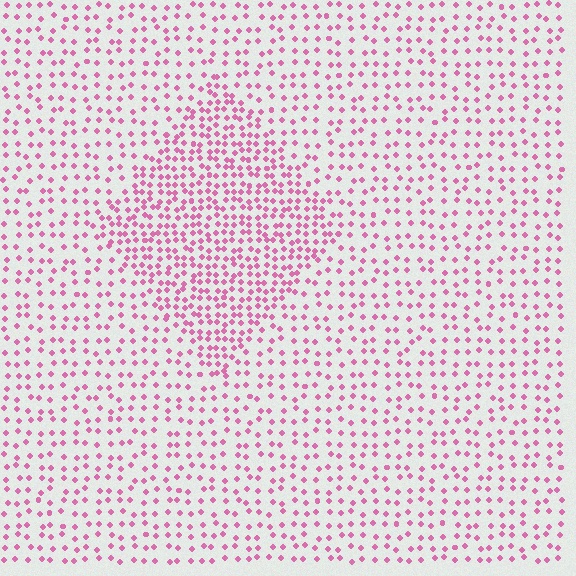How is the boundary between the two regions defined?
The boundary is defined by a change in element density (approximately 2.0x ratio). All elements are the same color, size, and shape.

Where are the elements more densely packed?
The elements are more densely packed inside the diamond boundary.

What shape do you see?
I see a diamond.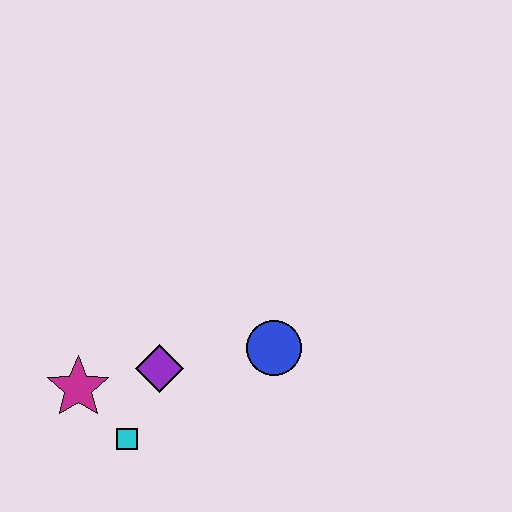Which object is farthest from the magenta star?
The blue circle is farthest from the magenta star.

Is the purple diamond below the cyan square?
No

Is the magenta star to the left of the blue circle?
Yes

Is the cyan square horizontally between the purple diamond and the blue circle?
No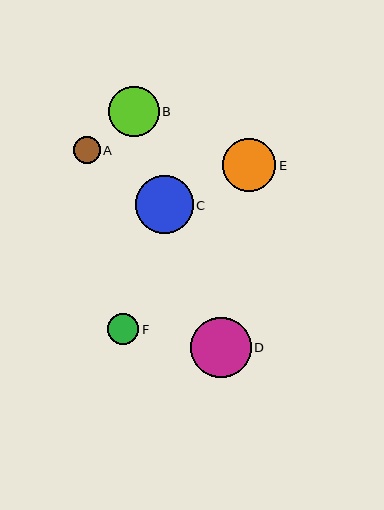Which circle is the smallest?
Circle A is the smallest with a size of approximately 26 pixels.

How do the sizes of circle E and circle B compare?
Circle E and circle B are approximately the same size.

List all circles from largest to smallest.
From largest to smallest: D, C, E, B, F, A.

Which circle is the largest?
Circle D is the largest with a size of approximately 61 pixels.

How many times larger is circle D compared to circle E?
Circle D is approximately 1.1 times the size of circle E.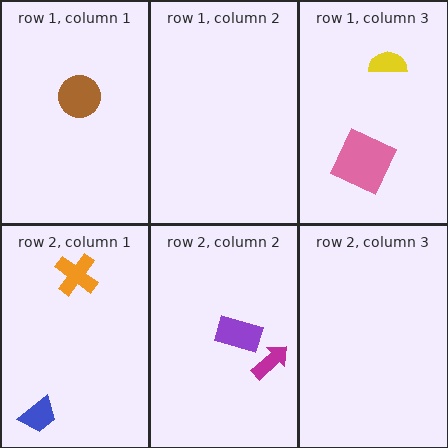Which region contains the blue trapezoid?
The row 2, column 1 region.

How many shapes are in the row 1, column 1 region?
1.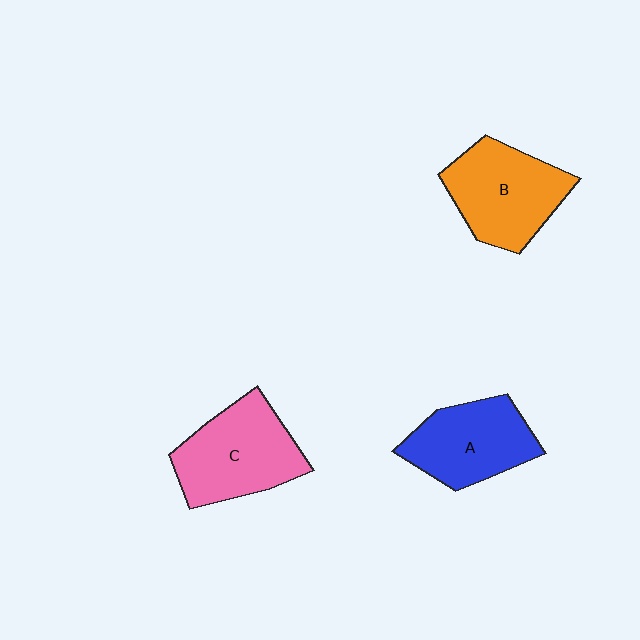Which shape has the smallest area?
Shape A (blue).